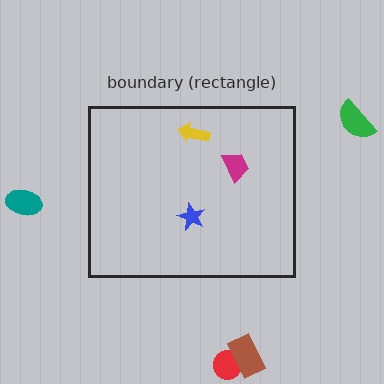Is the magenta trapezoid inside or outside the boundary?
Inside.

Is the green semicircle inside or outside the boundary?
Outside.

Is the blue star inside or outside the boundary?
Inside.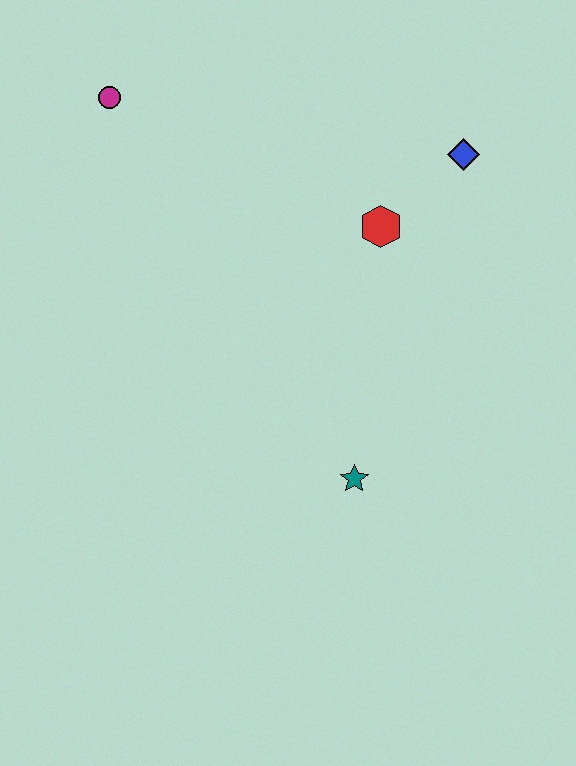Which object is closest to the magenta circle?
The red hexagon is closest to the magenta circle.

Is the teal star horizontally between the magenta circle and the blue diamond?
Yes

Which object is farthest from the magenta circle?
The teal star is farthest from the magenta circle.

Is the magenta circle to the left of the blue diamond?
Yes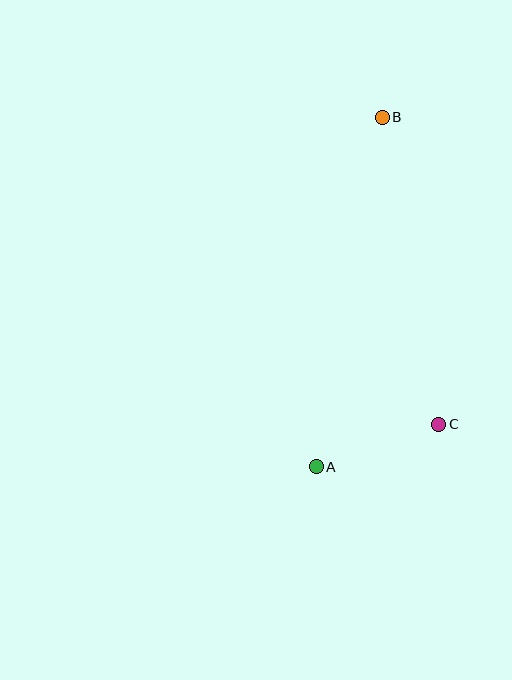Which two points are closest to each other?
Points A and C are closest to each other.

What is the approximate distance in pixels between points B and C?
The distance between B and C is approximately 312 pixels.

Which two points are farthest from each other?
Points A and B are farthest from each other.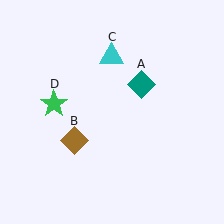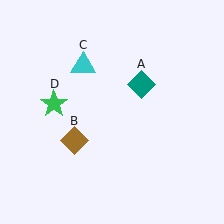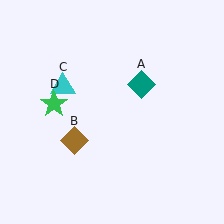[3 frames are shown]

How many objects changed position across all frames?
1 object changed position: cyan triangle (object C).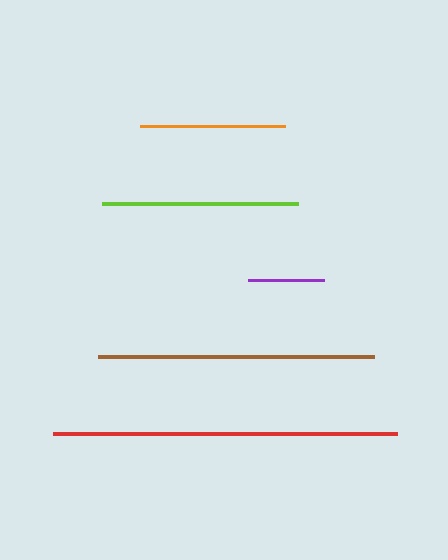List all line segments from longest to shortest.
From longest to shortest: red, brown, lime, orange, purple.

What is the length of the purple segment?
The purple segment is approximately 76 pixels long.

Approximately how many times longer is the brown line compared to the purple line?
The brown line is approximately 3.6 times the length of the purple line.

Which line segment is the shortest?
The purple line is the shortest at approximately 76 pixels.